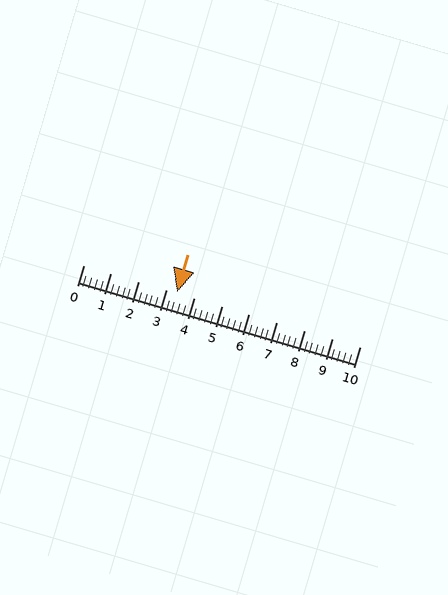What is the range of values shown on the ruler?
The ruler shows values from 0 to 10.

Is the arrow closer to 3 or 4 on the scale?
The arrow is closer to 3.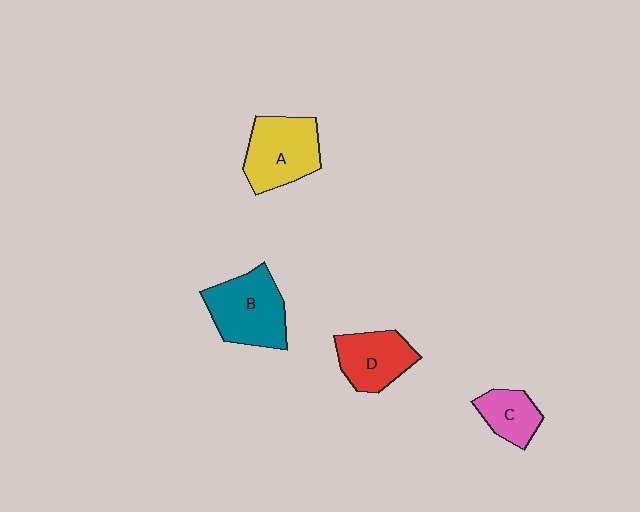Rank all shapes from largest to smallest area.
From largest to smallest: B (teal), A (yellow), D (red), C (pink).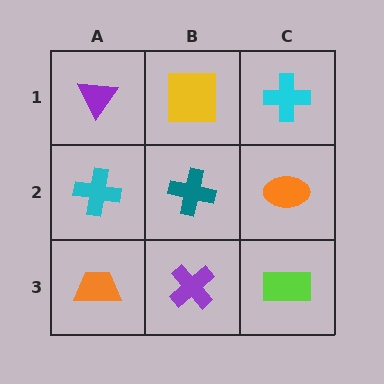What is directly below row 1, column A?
A cyan cross.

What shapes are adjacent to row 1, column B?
A teal cross (row 2, column B), a purple triangle (row 1, column A), a cyan cross (row 1, column C).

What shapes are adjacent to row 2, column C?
A cyan cross (row 1, column C), a lime rectangle (row 3, column C), a teal cross (row 2, column B).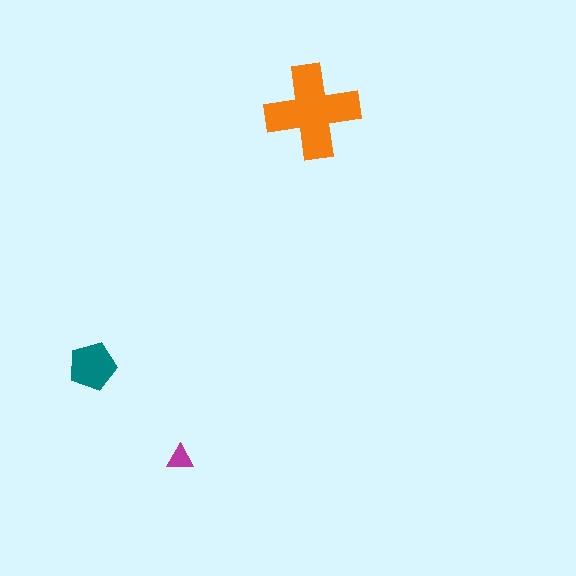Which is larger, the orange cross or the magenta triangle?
The orange cross.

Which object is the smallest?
The magenta triangle.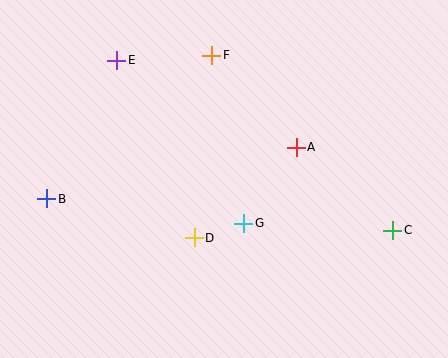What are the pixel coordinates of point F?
Point F is at (212, 55).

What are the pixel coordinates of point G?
Point G is at (244, 223).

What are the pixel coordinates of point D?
Point D is at (194, 238).